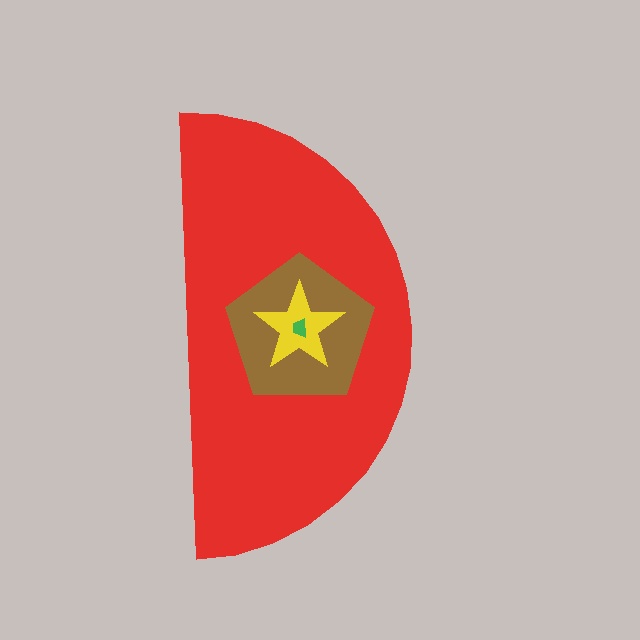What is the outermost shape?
The red semicircle.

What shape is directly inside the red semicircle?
The brown pentagon.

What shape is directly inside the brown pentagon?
The yellow star.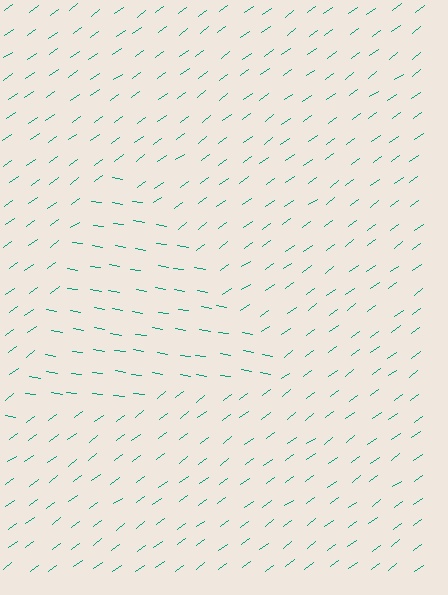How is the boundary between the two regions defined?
The boundary is defined purely by a change in line orientation (approximately 45 degrees difference). All lines are the same color and thickness.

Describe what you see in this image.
The image is filled with small teal line segments. A triangle region in the image has lines oriented differently from the surrounding lines, creating a visible texture boundary.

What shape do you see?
I see a triangle.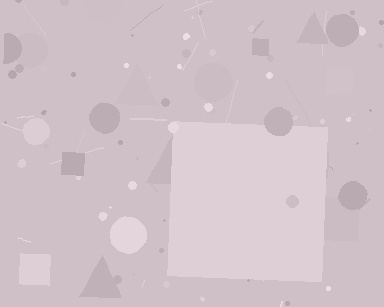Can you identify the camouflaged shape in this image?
The camouflaged shape is a square.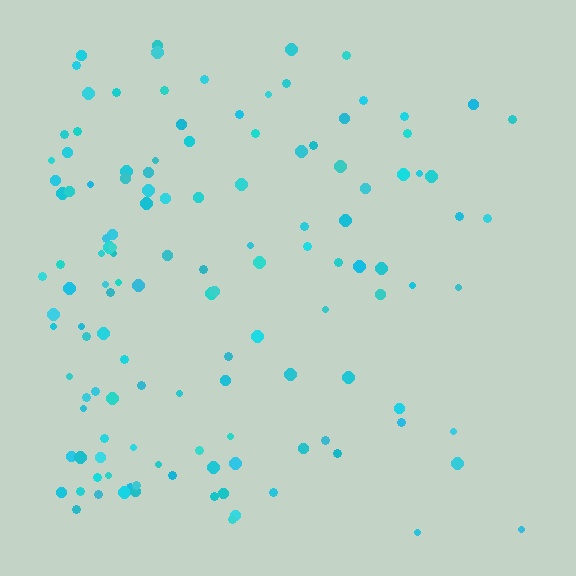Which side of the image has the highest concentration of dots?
The left.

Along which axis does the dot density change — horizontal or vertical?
Horizontal.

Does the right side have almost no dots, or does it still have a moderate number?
Still a moderate number, just noticeably fewer than the left.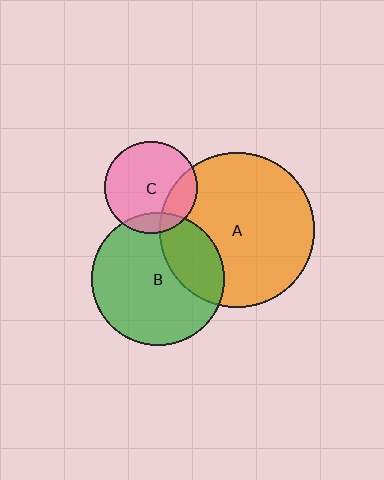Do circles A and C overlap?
Yes.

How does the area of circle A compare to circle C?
Approximately 2.8 times.